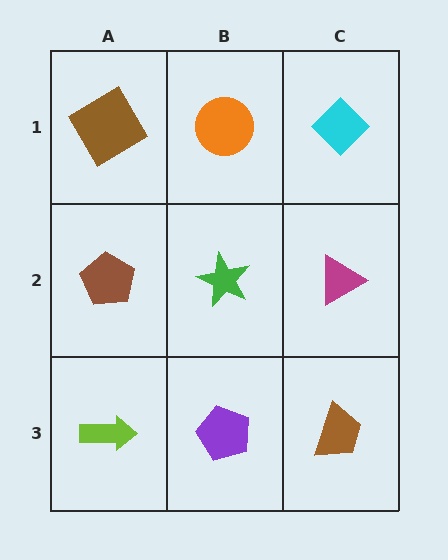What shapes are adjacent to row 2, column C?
A cyan diamond (row 1, column C), a brown trapezoid (row 3, column C), a green star (row 2, column B).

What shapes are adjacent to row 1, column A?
A brown pentagon (row 2, column A), an orange circle (row 1, column B).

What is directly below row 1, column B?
A green star.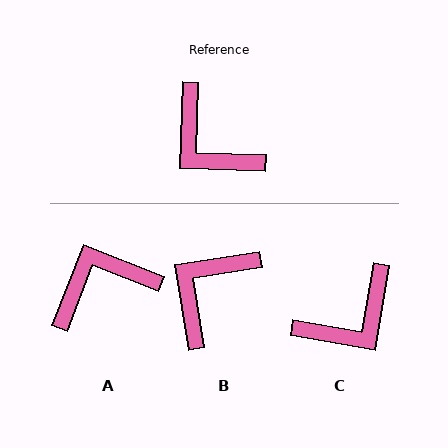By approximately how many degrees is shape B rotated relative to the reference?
Approximately 79 degrees clockwise.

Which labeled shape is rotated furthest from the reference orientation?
A, about 109 degrees away.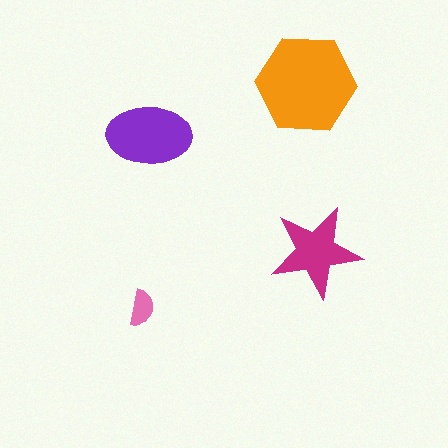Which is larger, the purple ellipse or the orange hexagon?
The orange hexagon.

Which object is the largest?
The orange hexagon.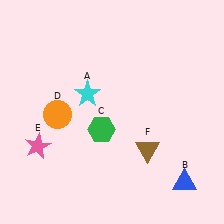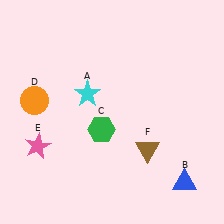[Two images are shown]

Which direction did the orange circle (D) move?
The orange circle (D) moved left.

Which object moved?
The orange circle (D) moved left.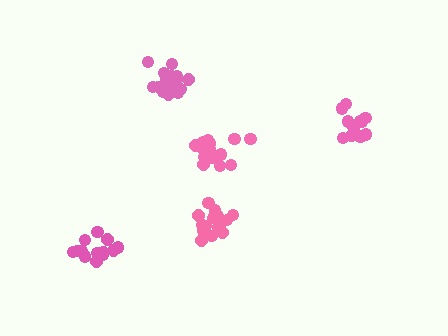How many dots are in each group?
Group 1: 16 dots, Group 2: 15 dots, Group 3: 15 dots, Group 4: 16 dots, Group 5: 12 dots (74 total).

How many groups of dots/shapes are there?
There are 5 groups.